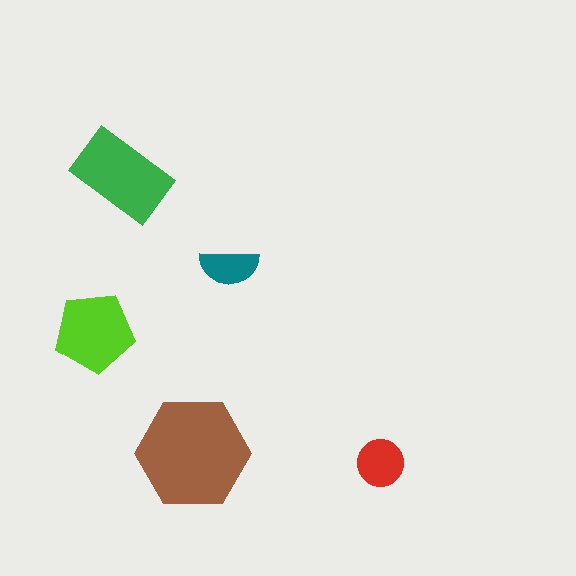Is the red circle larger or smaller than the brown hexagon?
Smaller.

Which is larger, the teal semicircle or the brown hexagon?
The brown hexagon.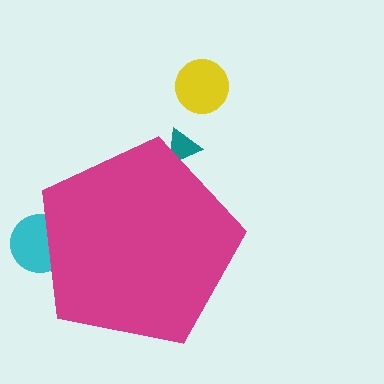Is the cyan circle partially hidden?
Yes, the cyan circle is partially hidden behind the magenta pentagon.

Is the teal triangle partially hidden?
Yes, the teal triangle is partially hidden behind the magenta pentagon.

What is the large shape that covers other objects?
A magenta pentagon.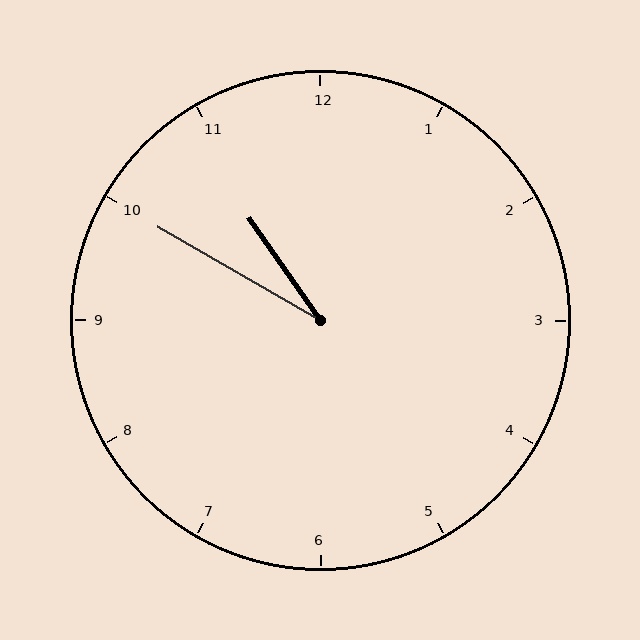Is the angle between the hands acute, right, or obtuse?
It is acute.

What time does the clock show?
10:50.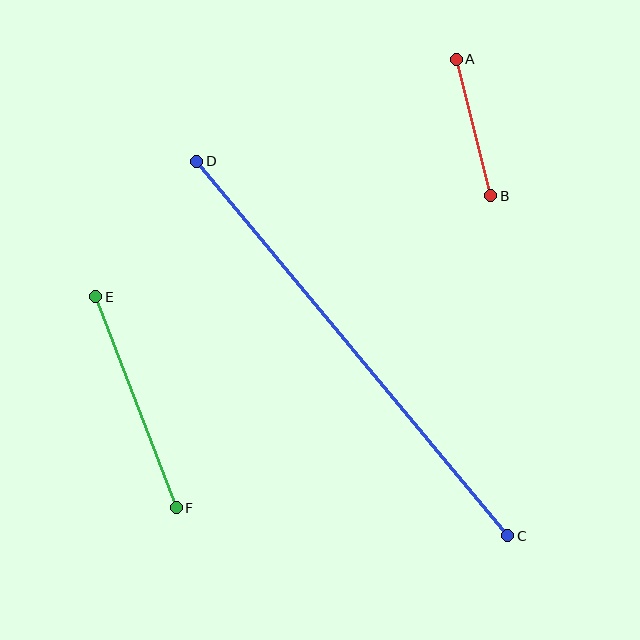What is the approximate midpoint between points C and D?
The midpoint is at approximately (352, 349) pixels.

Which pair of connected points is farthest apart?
Points C and D are farthest apart.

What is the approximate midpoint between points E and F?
The midpoint is at approximately (136, 402) pixels.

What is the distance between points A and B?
The distance is approximately 141 pixels.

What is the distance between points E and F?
The distance is approximately 226 pixels.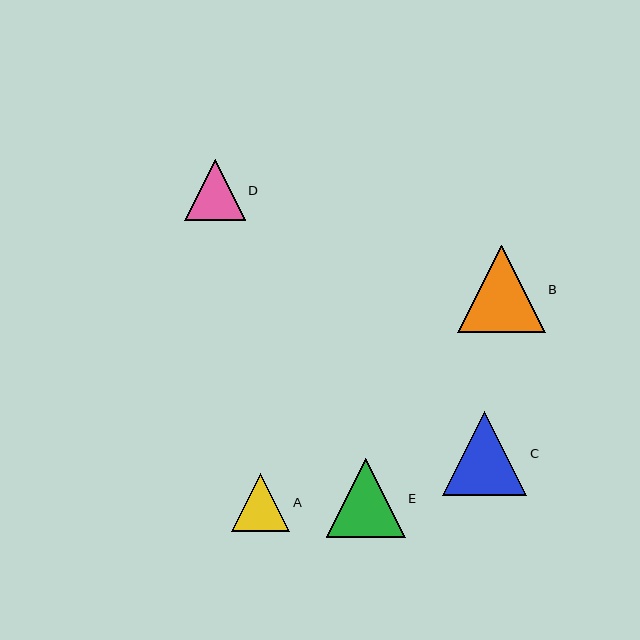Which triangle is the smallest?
Triangle A is the smallest with a size of approximately 58 pixels.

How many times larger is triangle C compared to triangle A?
Triangle C is approximately 1.5 times the size of triangle A.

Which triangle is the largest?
Triangle B is the largest with a size of approximately 87 pixels.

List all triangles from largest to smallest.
From largest to smallest: B, C, E, D, A.